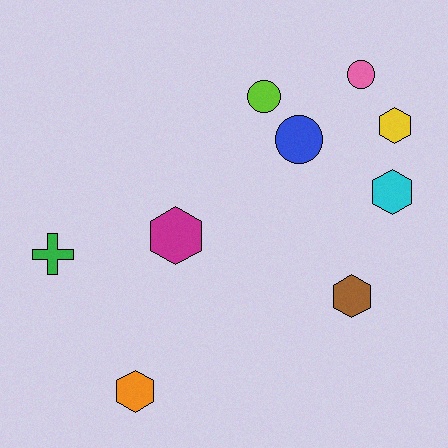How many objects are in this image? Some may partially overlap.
There are 9 objects.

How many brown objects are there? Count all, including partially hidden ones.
There is 1 brown object.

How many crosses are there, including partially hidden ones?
There is 1 cross.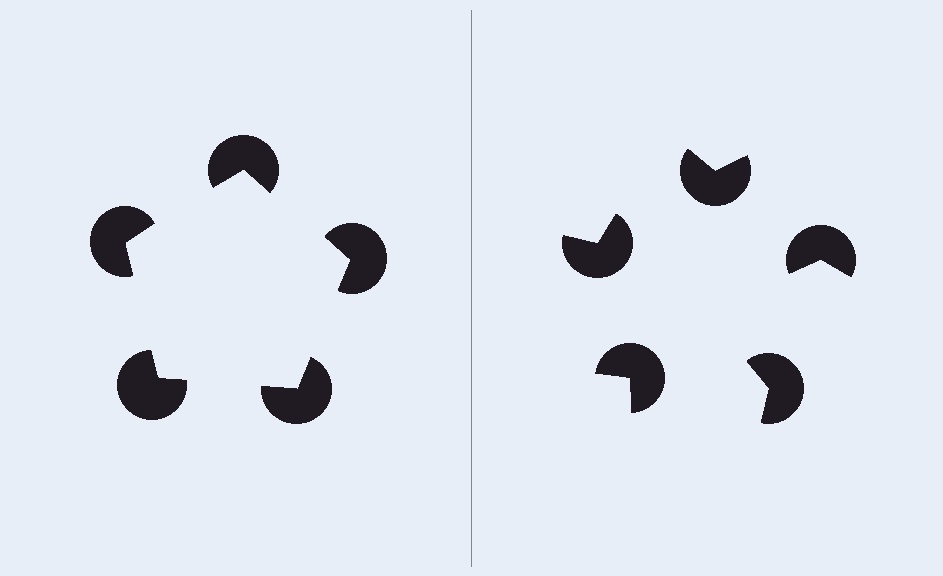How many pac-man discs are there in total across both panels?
10 — 5 on each side.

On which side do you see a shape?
An illusory pentagon appears on the left side. On the right side the wedge cuts are rotated, so no coherent shape forms.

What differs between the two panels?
The pac-man discs are positioned identically on both sides; only the wedge orientations differ. On the left they align to a pentagon; on the right they are misaligned.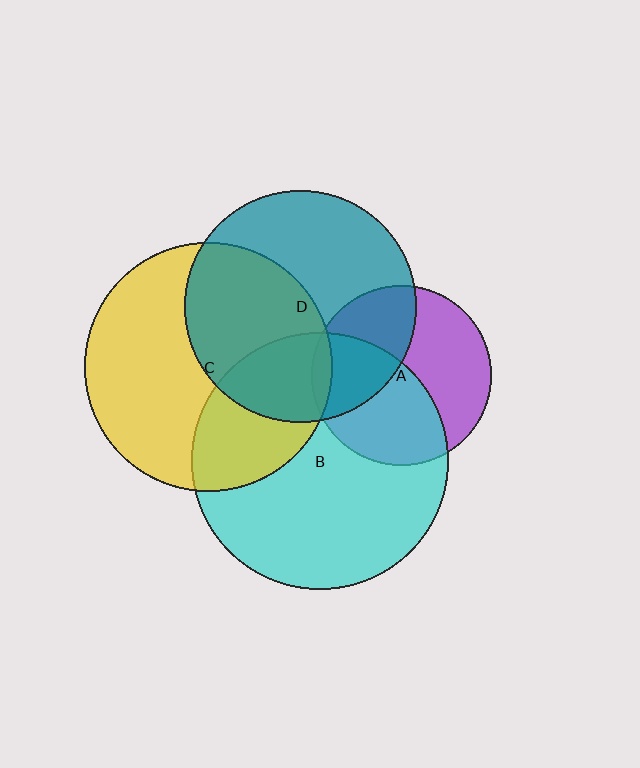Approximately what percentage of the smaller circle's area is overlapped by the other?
Approximately 50%.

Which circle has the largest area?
Circle B (cyan).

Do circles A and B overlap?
Yes.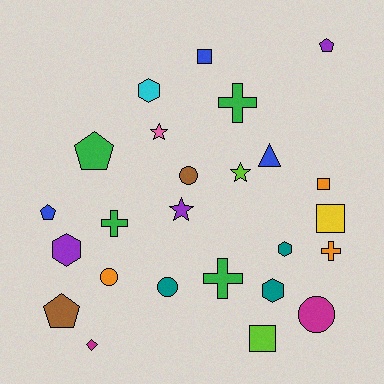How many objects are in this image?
There are 25 objects.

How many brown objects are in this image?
There are 2 brown objects.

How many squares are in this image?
There are 4 squares.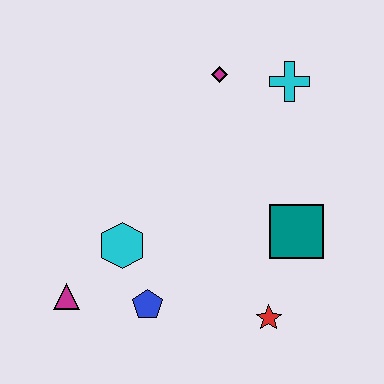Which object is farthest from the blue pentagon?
The cyan cross is farthest from the blue pentagon.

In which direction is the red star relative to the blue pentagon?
The red star is to the right of the blue pentagon.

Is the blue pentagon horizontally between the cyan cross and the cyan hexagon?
Yes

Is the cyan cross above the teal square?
Yes